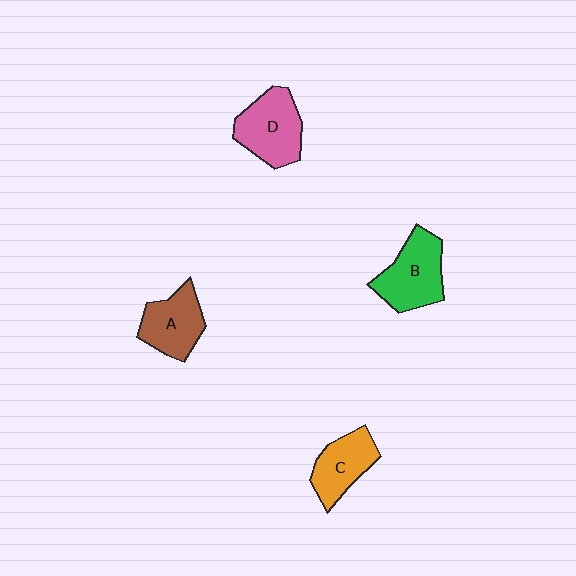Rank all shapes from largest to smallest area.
From largest to smallest: B (green), D (pink), A (brown), C (orange).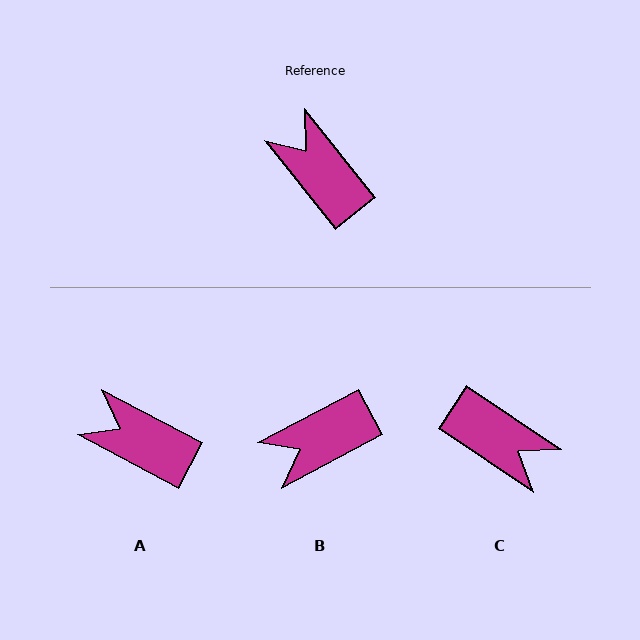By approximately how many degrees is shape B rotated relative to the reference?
Approximately 79 degrees counter-clockwise.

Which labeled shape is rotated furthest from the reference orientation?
C, about 163 degrees away.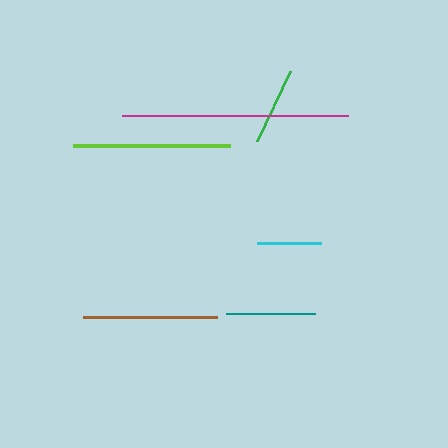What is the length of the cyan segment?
The cyan segment is approximately 64 pixels long.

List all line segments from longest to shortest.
From longest to shortest: magenta, lime, brown, teal, green, cyan.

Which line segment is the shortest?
The cyan line is the shortest at approximately 64 pixels.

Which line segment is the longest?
The magenta line is the longest at approximately 227 pixels.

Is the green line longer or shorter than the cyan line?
The green line is longer than the cyan line.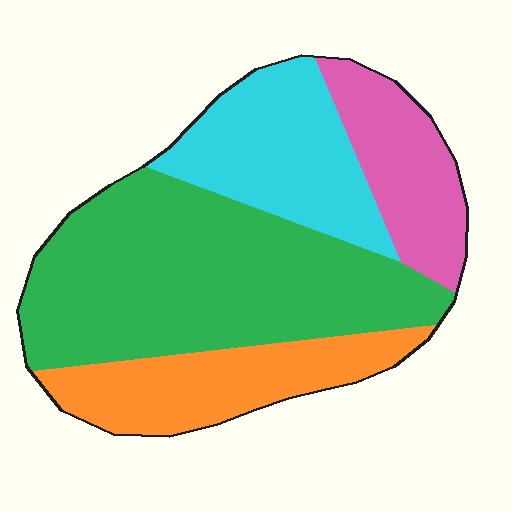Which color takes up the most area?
Green, at roughly 45%.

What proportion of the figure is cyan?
Cyan covers around 20% of the figure.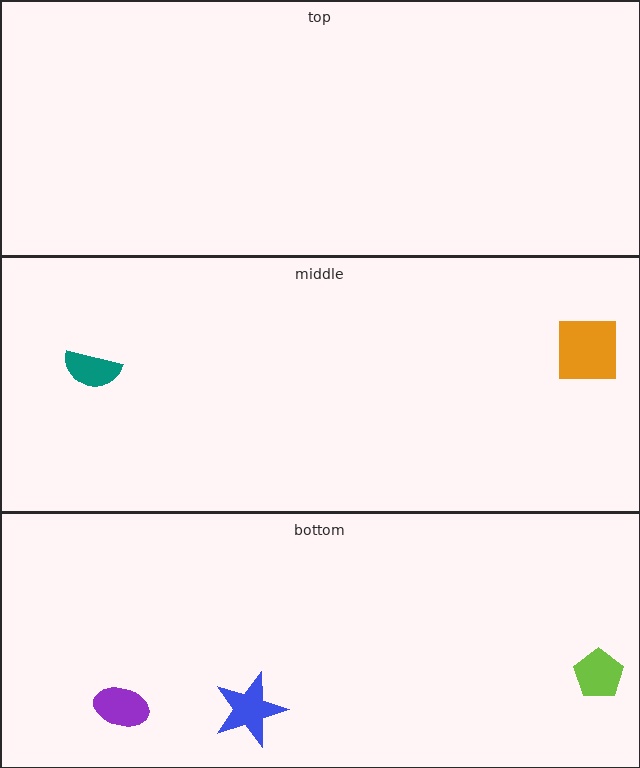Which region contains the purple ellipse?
The bottom region.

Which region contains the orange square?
The middle region.